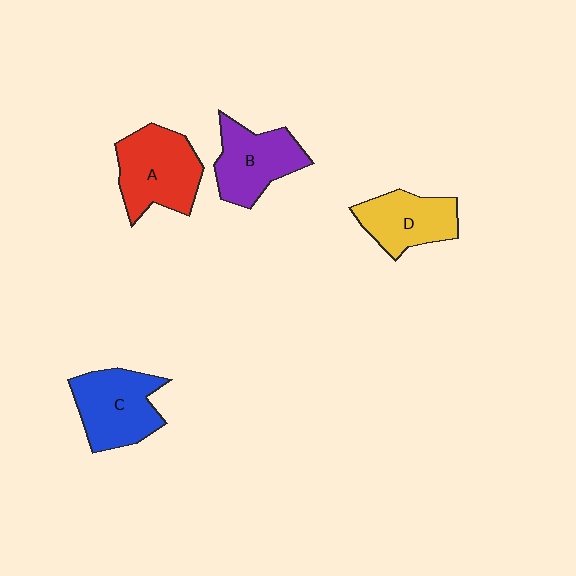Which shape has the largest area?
Shape A (red).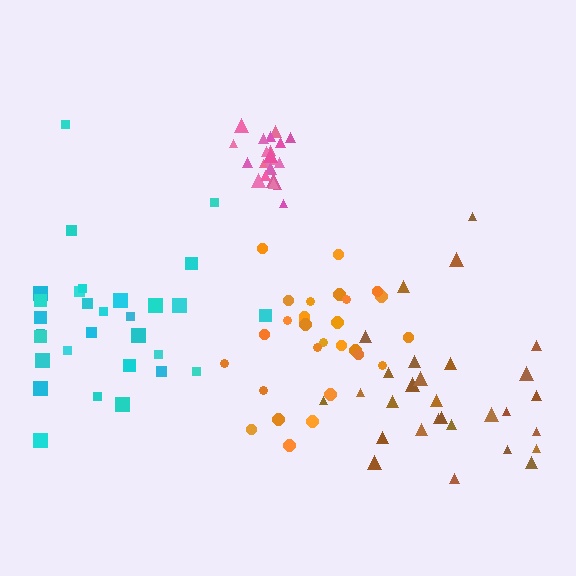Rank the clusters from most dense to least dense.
pink, orange, brown, cyan.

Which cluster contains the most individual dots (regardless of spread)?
Cyan (30).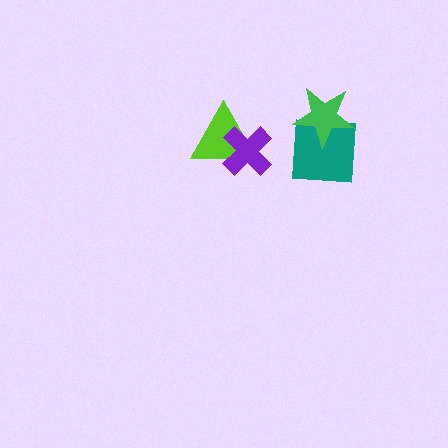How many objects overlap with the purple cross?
1 object overlaps with the purple cross.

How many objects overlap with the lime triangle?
1 object overlaps with the lime triangle.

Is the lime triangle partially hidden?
Yes, it is partially covered by another shape.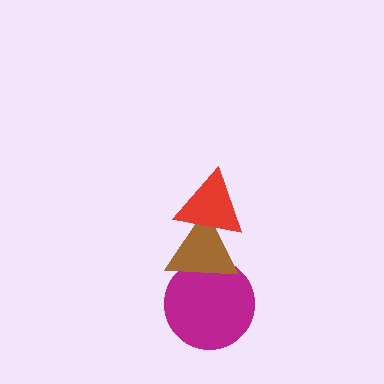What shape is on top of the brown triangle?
The red triangle is on top of the brown triangle.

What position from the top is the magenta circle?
The magenta circle is 3rd from the top.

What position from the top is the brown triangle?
The brown triangle is 2nd from the top.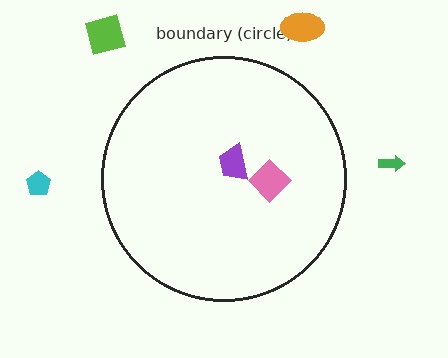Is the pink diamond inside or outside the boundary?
Inside.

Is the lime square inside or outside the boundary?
Outside.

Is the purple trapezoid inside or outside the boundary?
Inside.